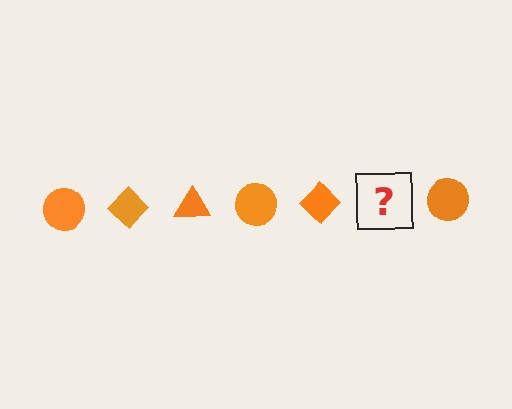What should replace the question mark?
The question mark should be replaced with an orange triangle.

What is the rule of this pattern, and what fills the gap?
The rule is that the pattern cycles through circle, diamond, triangle shapes in orange. The gap should be filled with an orange triangle.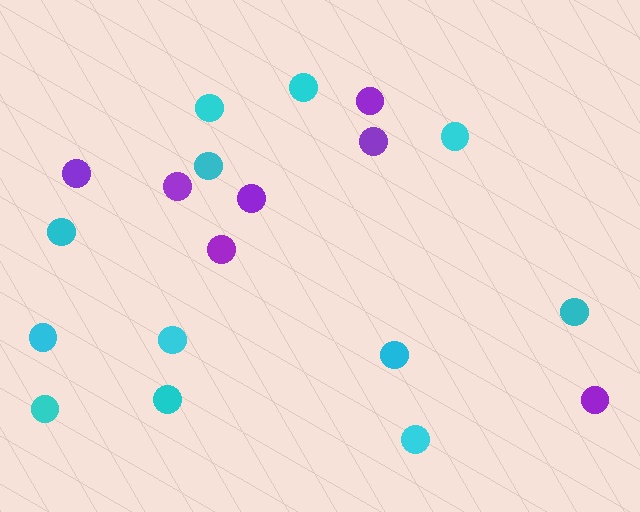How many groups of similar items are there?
There are 2 groups: one group of cyan circles (12) and one group of purple circles (7).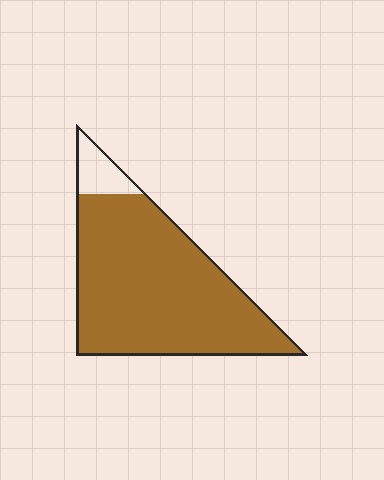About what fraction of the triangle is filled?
About nine tenths (9/10).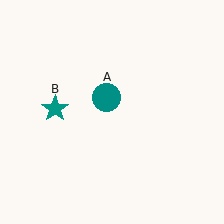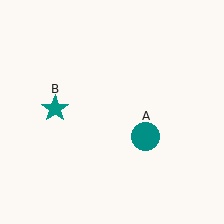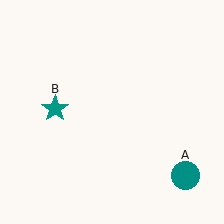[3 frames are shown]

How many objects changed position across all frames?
1 object changed position: teal circle (object A).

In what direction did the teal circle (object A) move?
The teal circle (object A) moved down and to the right.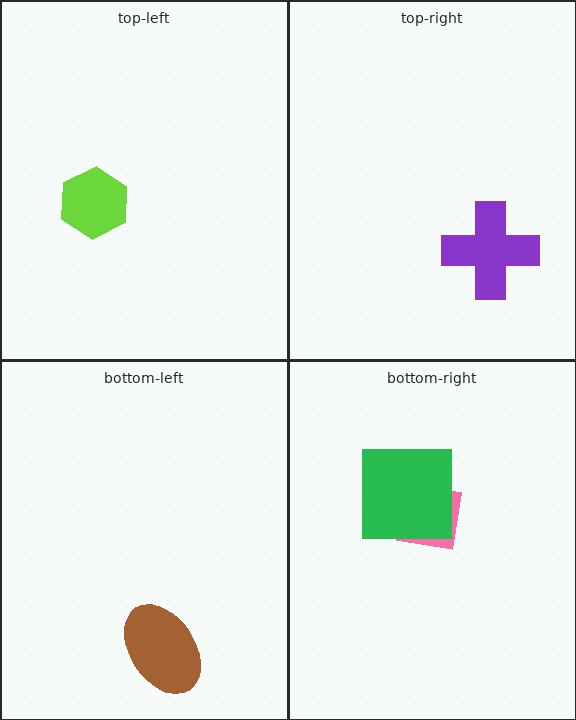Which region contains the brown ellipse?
The bottom-left region.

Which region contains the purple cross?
The top-right region.